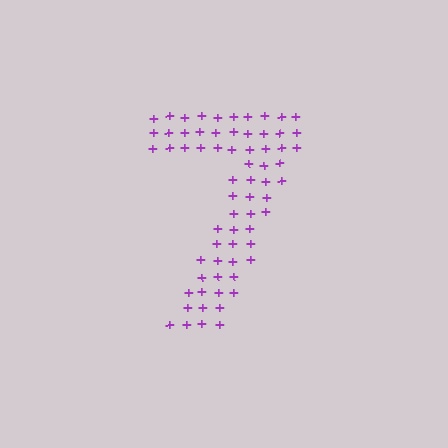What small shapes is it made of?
It is made of small plus signs.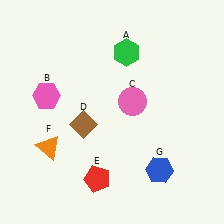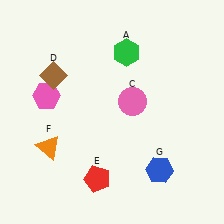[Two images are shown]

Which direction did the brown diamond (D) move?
The brown diamond (D) moved up.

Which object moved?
The brown diamond (D) moved up.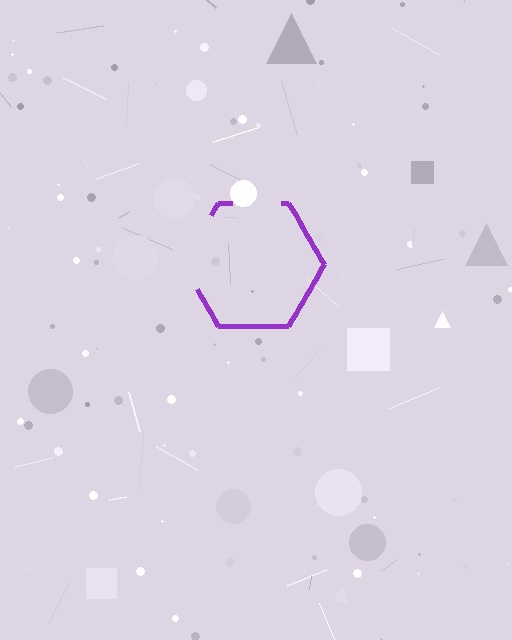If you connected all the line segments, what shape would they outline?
They would outline a hexagon.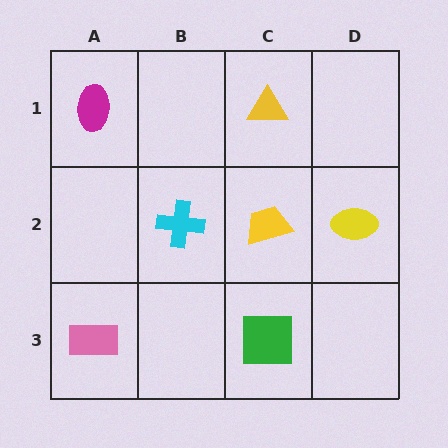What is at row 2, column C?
A yellow trapezoid.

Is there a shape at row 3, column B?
No, that cell is empty.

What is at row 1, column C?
A yellow triangle.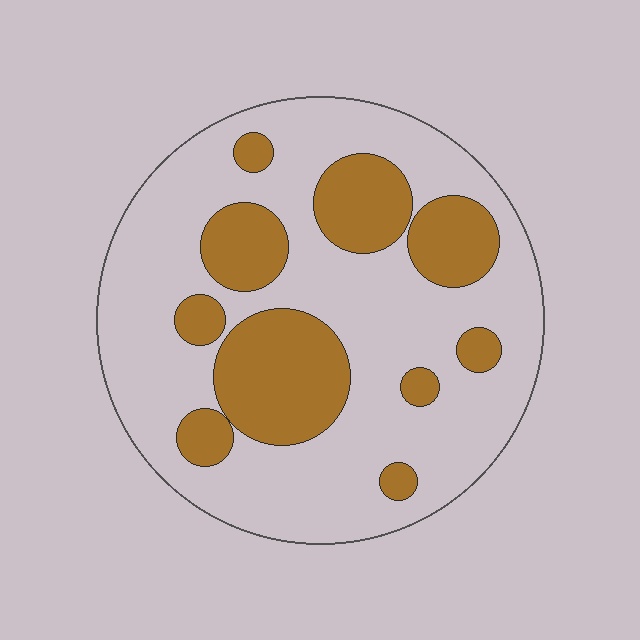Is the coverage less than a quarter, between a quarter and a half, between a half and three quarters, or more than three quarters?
Between a quarter and a half.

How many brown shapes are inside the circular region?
10.